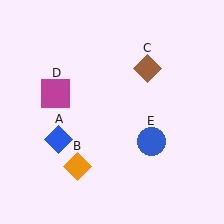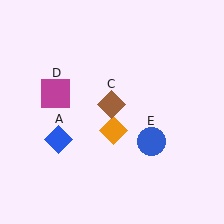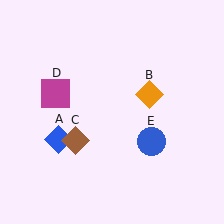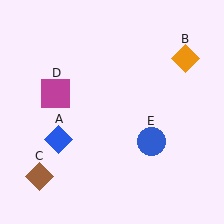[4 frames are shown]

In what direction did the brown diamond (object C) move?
The brown diamond (object C) moved down and to the left.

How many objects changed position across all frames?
2 objects changed position: orange diamond (object B), brown diamond (object C).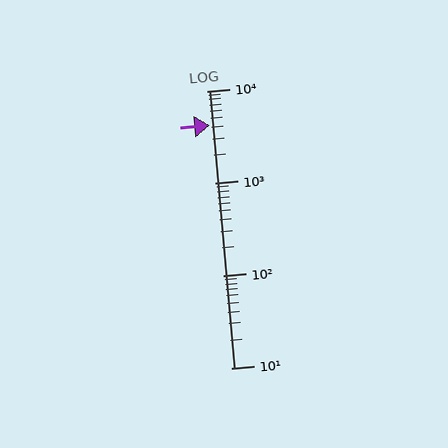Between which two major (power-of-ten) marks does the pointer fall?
The pointer is between 1000 and 10000.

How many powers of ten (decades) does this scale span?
The scale spans 3 decades, from 10 to 10000.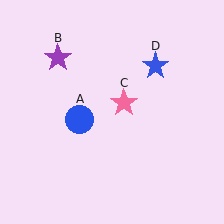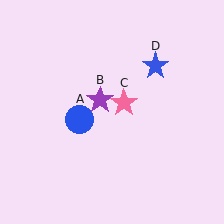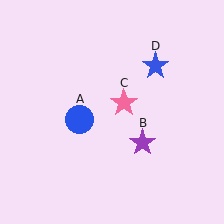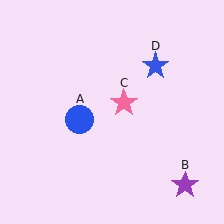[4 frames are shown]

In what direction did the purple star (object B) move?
The purple star (object B) moved down and to the right.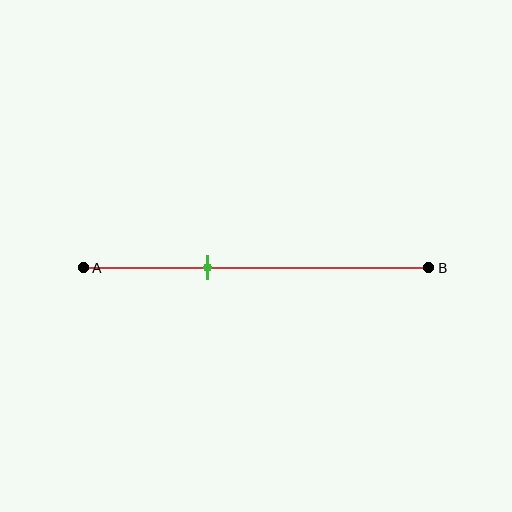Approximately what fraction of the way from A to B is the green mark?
The green mark is approximately 35% of the way from A to B.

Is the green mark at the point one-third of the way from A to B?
Yes, the mark is approximately at the one-third point.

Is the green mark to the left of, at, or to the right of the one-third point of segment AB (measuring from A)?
The green mark is approximately at the one-third point of segment AB.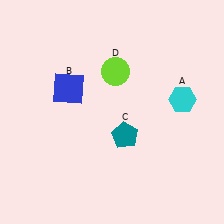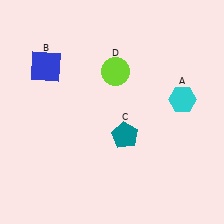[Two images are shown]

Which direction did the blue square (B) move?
The blue square (B) moved left.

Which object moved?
The blue square (B) moved left.